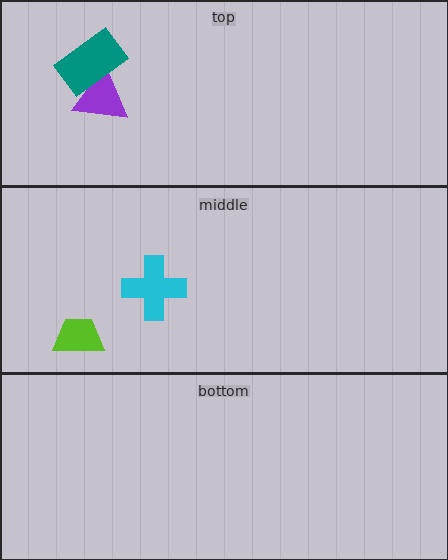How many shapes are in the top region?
2.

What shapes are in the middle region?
The lime trapezoid, the cyan cross.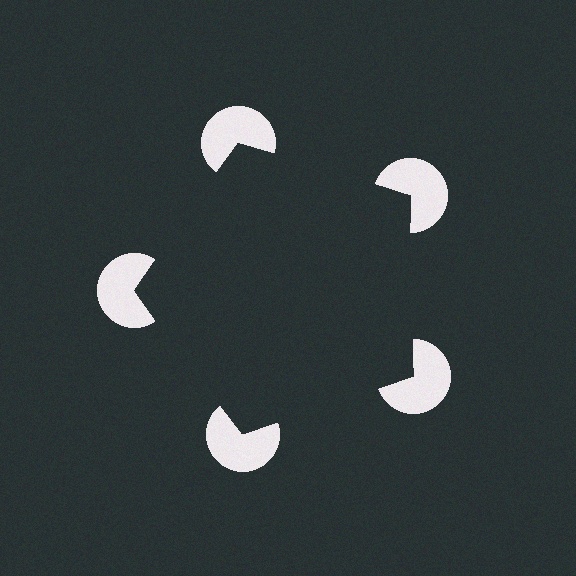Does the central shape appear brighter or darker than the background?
It typically appears slightly darker than the background, even though no actual brightness change is drawn.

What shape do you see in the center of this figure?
An illusory pentagon — its edges are inferred from the aligned wedge cuts in the pac-man discs, not physically drawn.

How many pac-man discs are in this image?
There are 5 — one at each vertex of the illusory pentagon.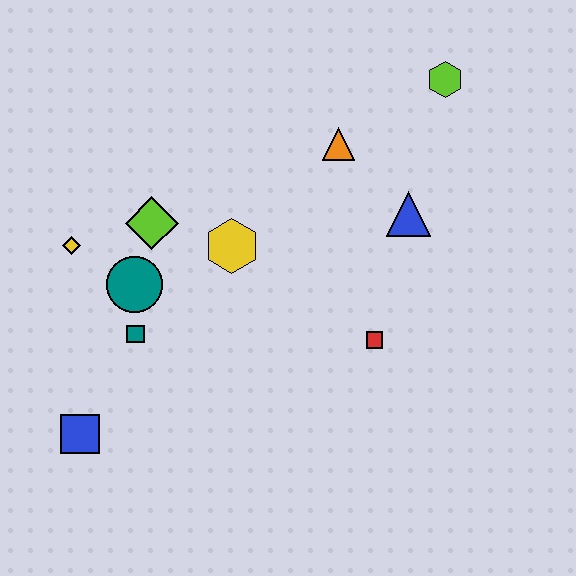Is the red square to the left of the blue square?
No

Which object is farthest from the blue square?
The lime hexagon is farthest from the blue square.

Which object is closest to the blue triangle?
The orange triangle is closest to the blue triangle.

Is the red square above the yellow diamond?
No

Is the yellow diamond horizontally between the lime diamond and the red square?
No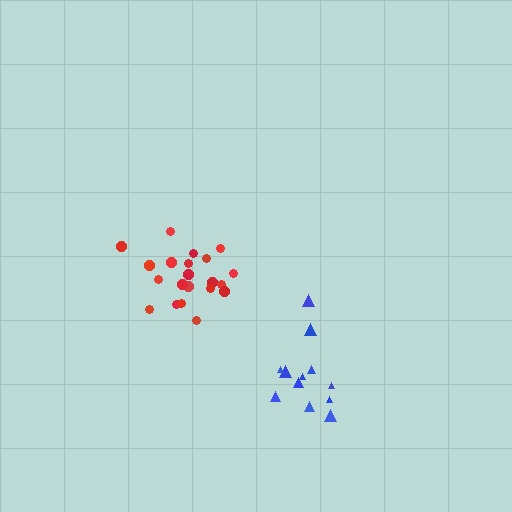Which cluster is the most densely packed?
Red.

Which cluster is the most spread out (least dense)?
Blue.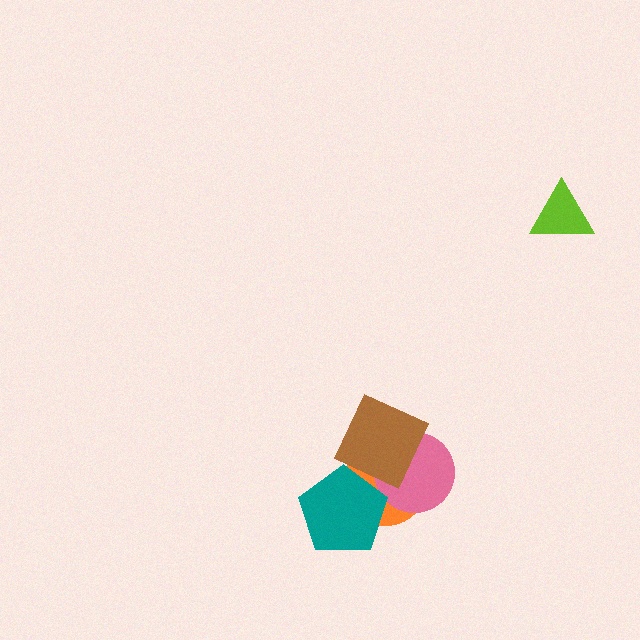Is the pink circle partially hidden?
Yes, it is partially covered by another shape.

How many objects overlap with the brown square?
2 objects overlap with the brown square.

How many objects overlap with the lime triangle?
0 objects overlap with the lime triangle.